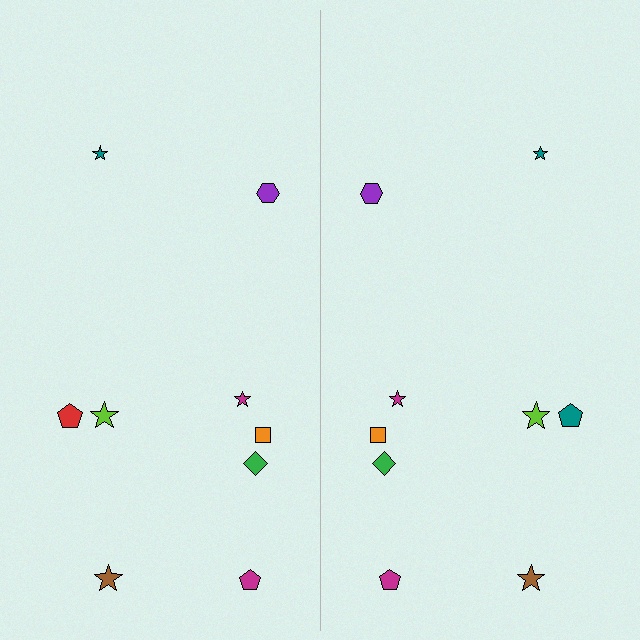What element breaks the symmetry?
The teal pentagon on the right side breaks the symmetry — its mirror counterpart is red.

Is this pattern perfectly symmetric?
No, the pattern is not perfectly symmetric. The teal pentagon on the right side breaks the symmetry — its mirror counterpart is red.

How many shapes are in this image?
There are 18 shapes in this image.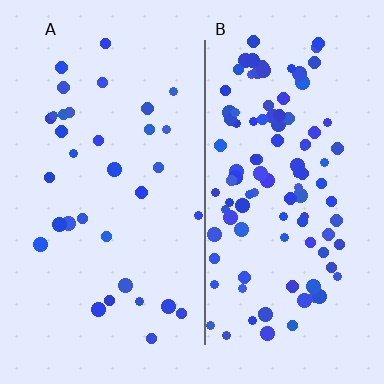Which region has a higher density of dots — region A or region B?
B (the right).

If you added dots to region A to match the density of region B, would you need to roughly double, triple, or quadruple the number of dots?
Approximately triple.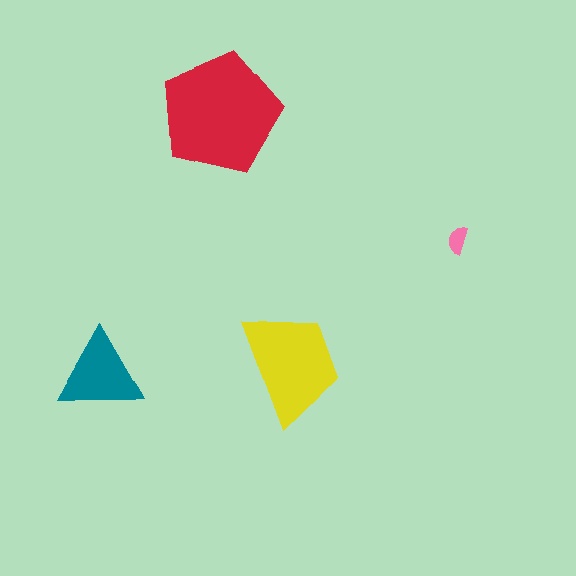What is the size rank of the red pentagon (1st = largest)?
1st.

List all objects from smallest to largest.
The pink semicircle, the teal triangle, the yellow trapezoid, the red pentagon.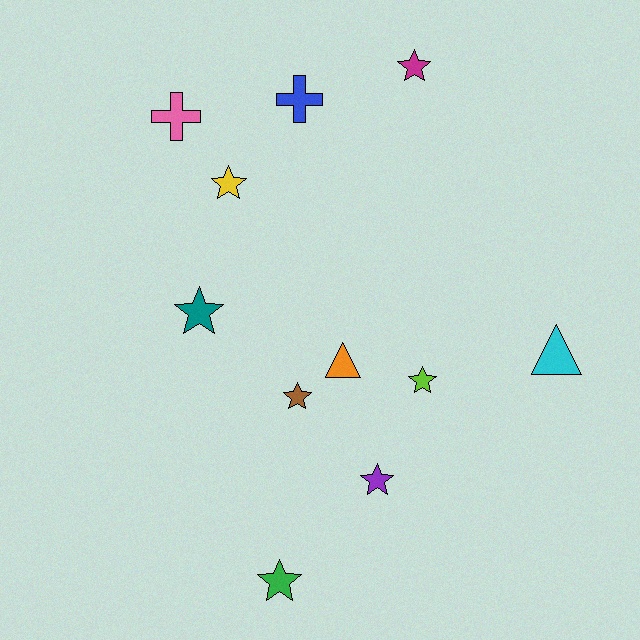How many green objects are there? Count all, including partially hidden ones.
There is 1 green object.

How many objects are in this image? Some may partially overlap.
There are 11 objects.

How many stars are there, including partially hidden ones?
There are 7 stars.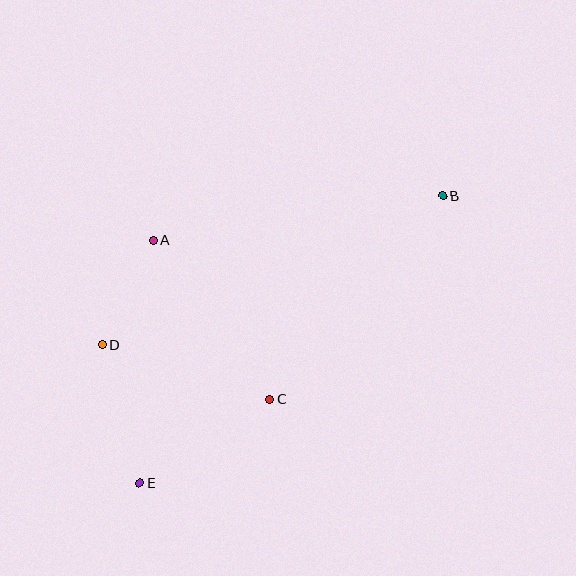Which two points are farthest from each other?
Points B and E are farthest from each other.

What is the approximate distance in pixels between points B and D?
The distance between B and D is approximately 372 pixels.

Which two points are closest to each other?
Points A and D are closest to each other.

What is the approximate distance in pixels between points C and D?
The distance between C and D is approximately 176 pixels.